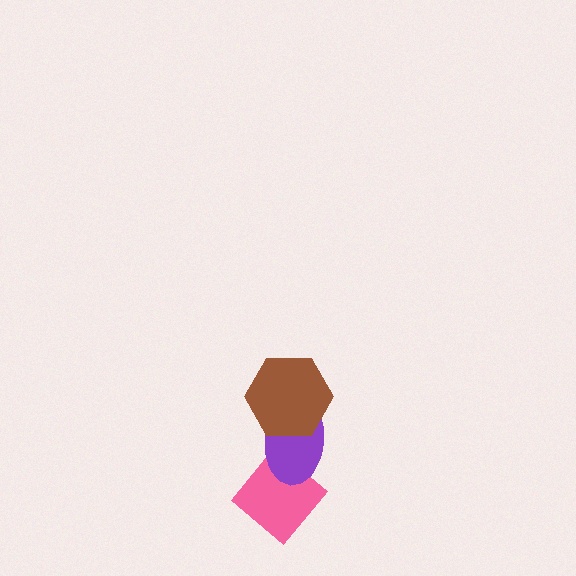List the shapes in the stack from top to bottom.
From top to bottom: the brown hexagon, the purple ellipse, the pink diamond.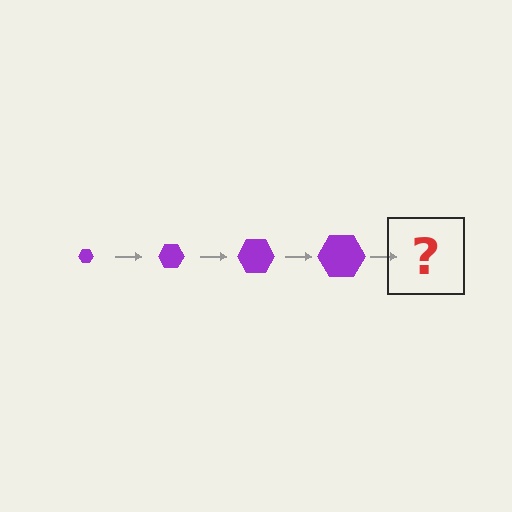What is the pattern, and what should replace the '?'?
The pattern is that the hexagon gets progressively larger each step. The '?' should be a purple hexagon, larger than the previous one.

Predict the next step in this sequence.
The next step is a purple hexagon, larger than the previous one.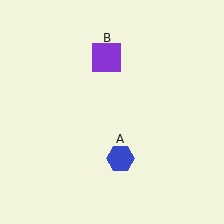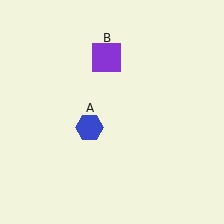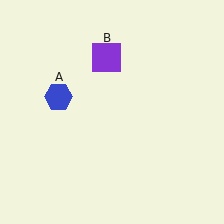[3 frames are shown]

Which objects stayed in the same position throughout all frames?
Purple square (object B) remained stationary.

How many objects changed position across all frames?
1 object changed position: blue hexagon (object A).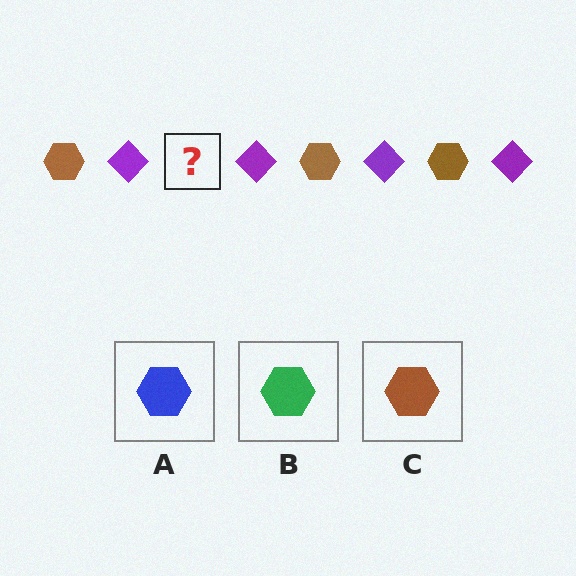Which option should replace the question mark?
Option C.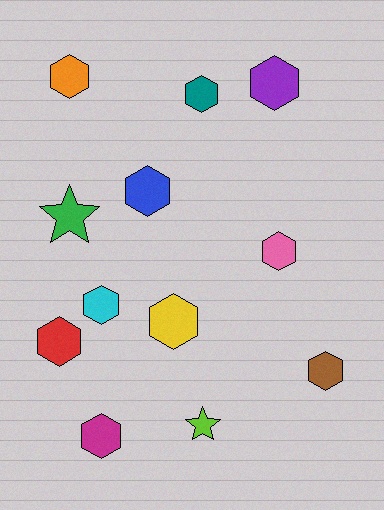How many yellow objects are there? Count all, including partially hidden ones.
There is 1 yellow object.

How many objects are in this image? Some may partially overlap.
There are 12 objects.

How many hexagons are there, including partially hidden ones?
There are 10 hexagons.